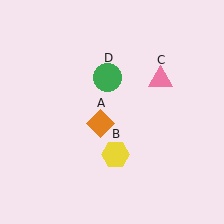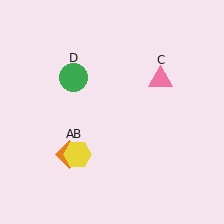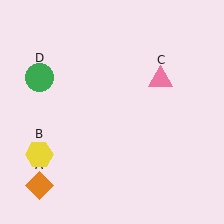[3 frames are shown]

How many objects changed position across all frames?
3 objects changed position: orange diamond (object A), yellow hexagon (object B), green circle (object D).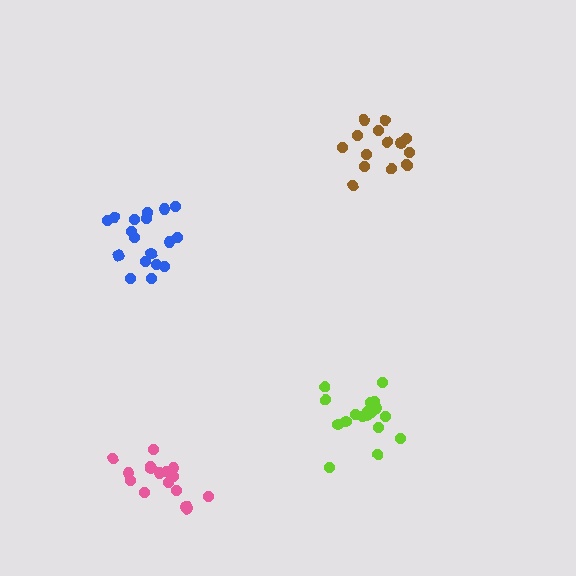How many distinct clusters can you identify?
There are 4 distinct clusters.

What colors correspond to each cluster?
The clusters are colored: blue, pink, brown, lime.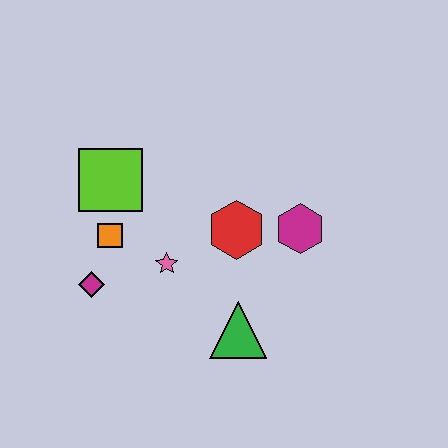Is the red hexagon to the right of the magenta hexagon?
No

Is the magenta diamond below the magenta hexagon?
Yes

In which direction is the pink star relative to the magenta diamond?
The pink star is to the right of the magenta diamond.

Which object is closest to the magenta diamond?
The orange square is closest to the magenta diamond.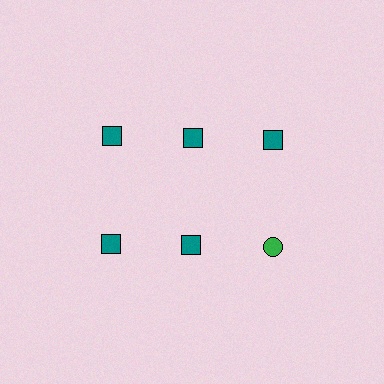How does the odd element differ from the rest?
It differs in both color (green instead of teal) and shape (circle instead of square).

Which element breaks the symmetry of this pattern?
The green circle in the second row, center column breaks the symmetry. All other shapes are teal squares.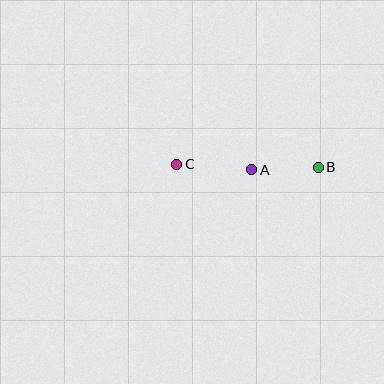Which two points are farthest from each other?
Points B and C are farthest from each other.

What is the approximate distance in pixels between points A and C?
The distance between A and C is approximately 75 pixels.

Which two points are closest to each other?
Points A and B are closest to each other.